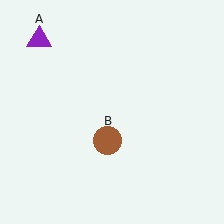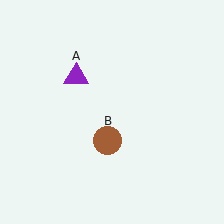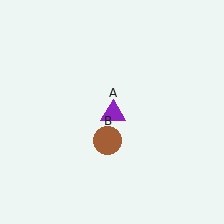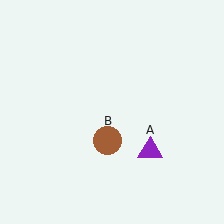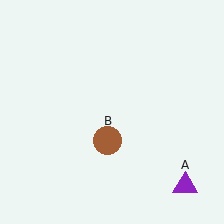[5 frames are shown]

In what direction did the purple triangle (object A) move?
The purple triangle (object A) moved down and to the right.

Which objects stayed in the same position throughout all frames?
Brown circle (object B) remained stationary.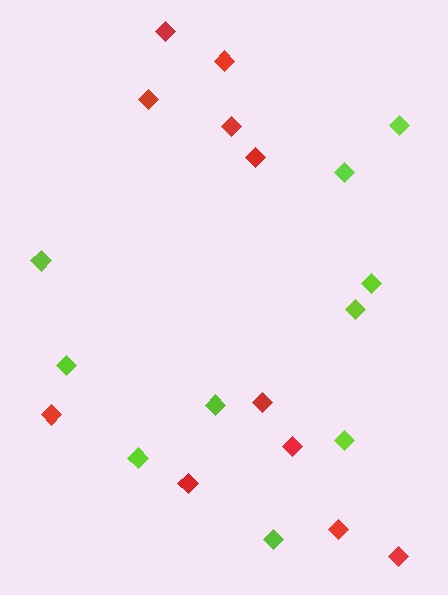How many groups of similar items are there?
There are 2 groups: one group of red diamonds (11) and one group of lime diamonds (10).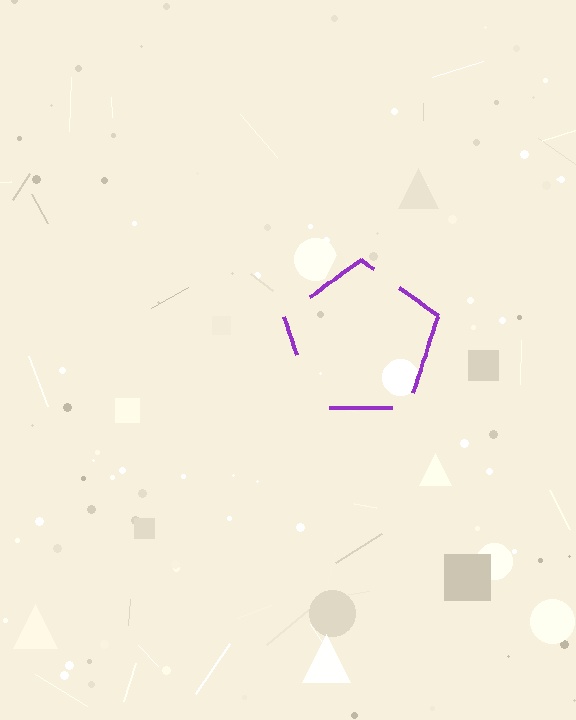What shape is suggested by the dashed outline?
The dashed outline suggests a pentagon.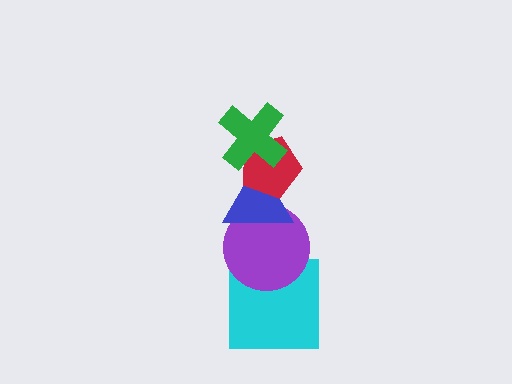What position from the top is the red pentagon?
The red pentagon is 2nd from the top.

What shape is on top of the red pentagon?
The green cross is on top of the red pentagon.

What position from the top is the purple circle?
The purple circle is 4th from the top.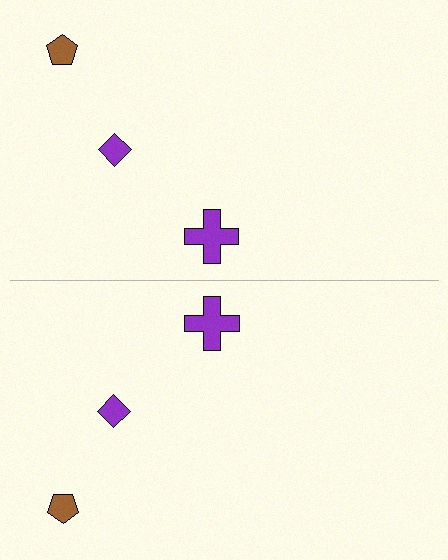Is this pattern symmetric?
Yes, this pattern has bilateral (reflection) symmetry.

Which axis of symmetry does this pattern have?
The pattern has a horizontal axis of symmetry running through the center of the image.